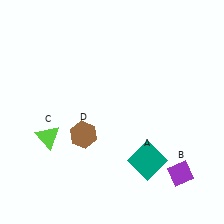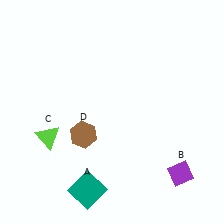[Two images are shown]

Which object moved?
The teal square (A) moved left.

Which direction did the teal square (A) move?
The teal square (A) moved left.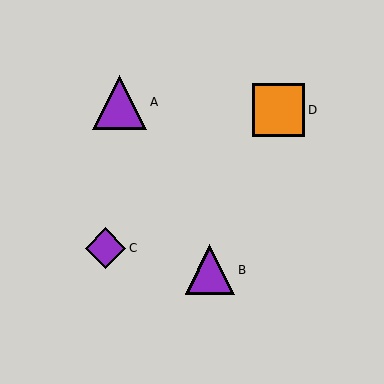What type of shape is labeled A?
Shape A is a purple triangle.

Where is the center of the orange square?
The center of the orange square is at (279, 110).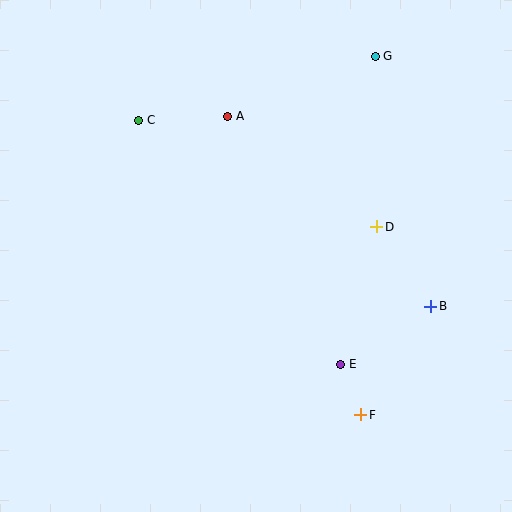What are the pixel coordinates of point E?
Point E is at (341, 364).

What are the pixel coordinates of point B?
Point B is at (431, 306).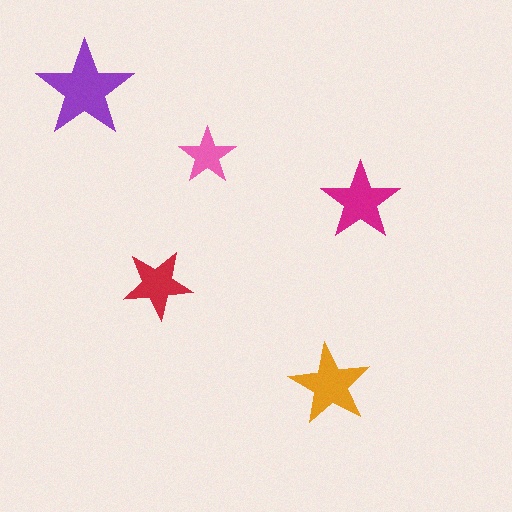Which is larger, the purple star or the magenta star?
The purple one.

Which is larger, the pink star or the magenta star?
The magenta one.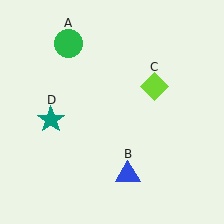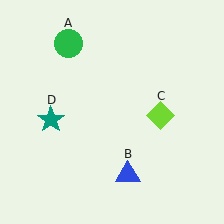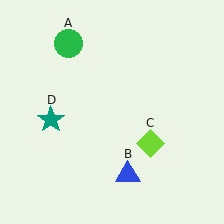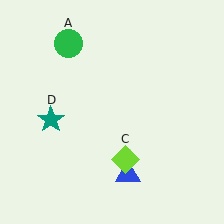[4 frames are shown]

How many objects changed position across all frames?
1 object changed position: lime diamond (object C).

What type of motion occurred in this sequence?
The lime diamond (object C) rotated clockwise around the center of the scene.